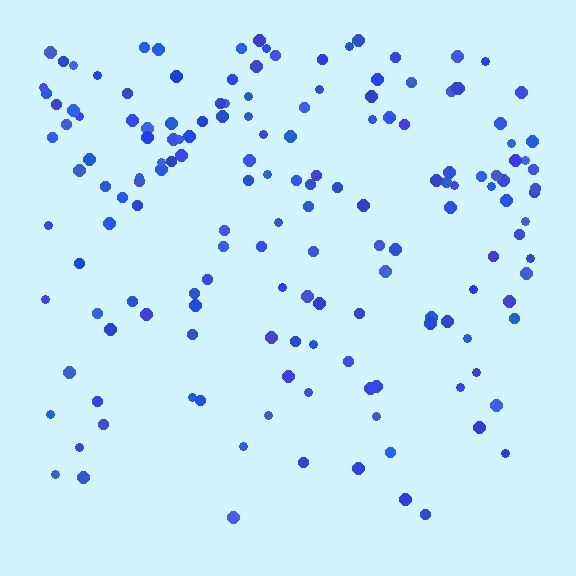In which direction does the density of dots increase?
From bottom to top, with the top side densest.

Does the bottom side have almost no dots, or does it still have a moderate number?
Still a moderate number, just noticeably fewer than the top.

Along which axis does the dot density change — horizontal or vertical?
Vertical.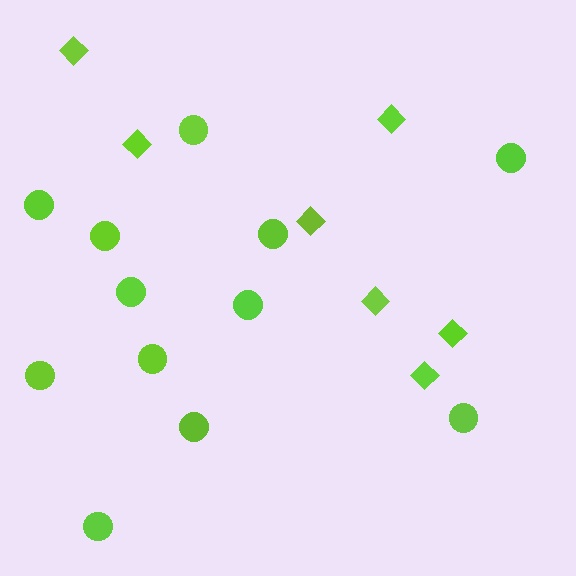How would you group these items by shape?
There are 2 groups: one group of diamonds (7) and one group of circles (12).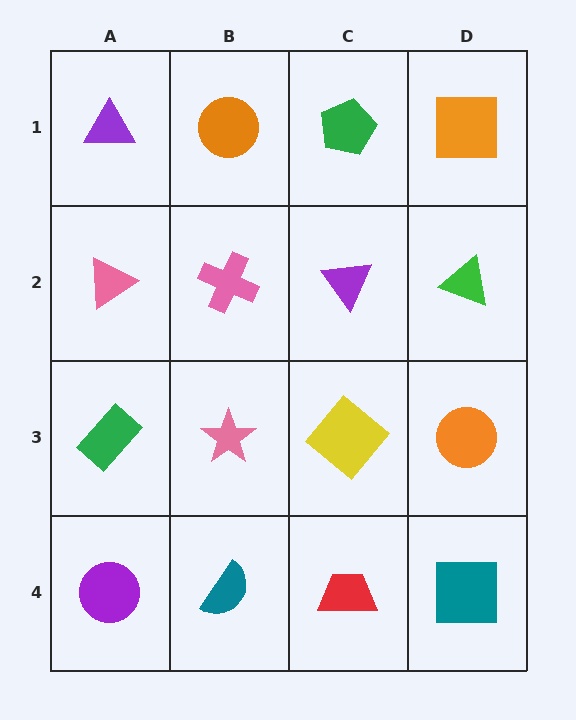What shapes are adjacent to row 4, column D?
An orange circle (row 3, column D), a red trapezoid (row 4, column C).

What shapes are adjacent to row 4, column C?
A yellow diamond (row 3, column C), a teal semicircle (row 4, column B), a teal square (row 4, column D).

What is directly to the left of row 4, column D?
A red trapezoid.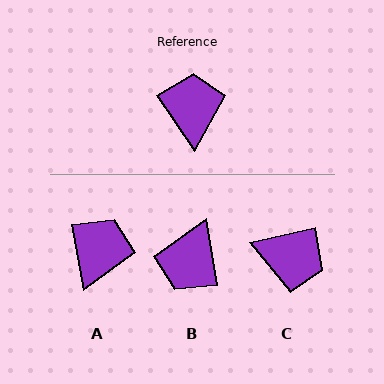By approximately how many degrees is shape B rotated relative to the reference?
Approximately 155 degrees counter-clockwise.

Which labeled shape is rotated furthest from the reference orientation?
B, about 155 degrees away.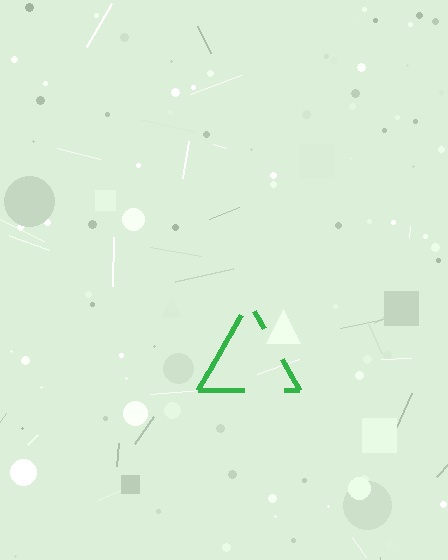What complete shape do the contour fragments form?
The contour fragments form a triangle.